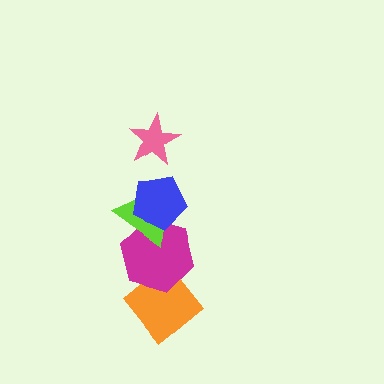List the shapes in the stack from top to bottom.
From top to bottom: the pink star, the blue pentagon, the lime triangle, the magenta hexagon, the orange diamond.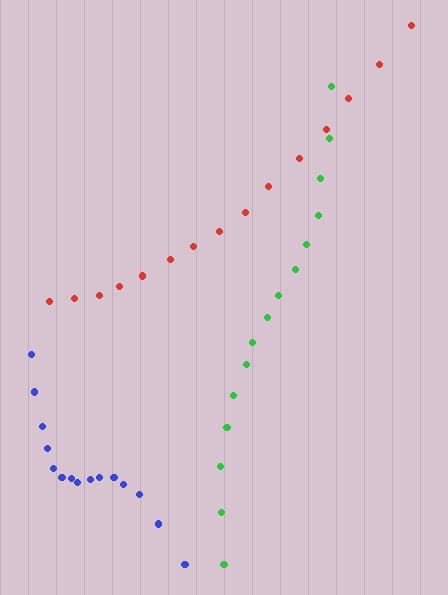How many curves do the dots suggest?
There are 3 distinct paths.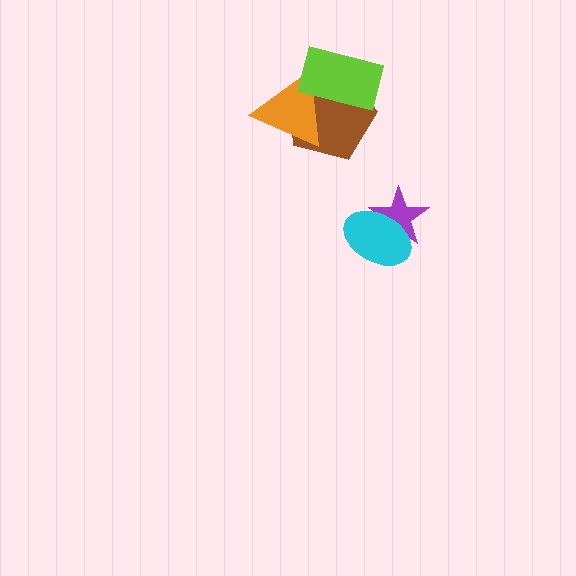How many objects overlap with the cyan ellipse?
1 object overlaps with the cyan ellipse.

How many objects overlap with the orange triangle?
2 objects overlap with the orange triangle.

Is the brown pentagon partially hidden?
Yes, it is partially covered by another shape.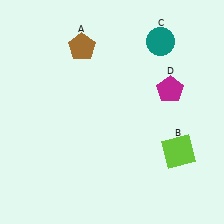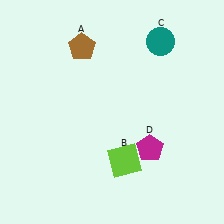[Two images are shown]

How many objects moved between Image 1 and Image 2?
2 objects moved between the two images.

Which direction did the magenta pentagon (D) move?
The magenta pentagon (D) moved down.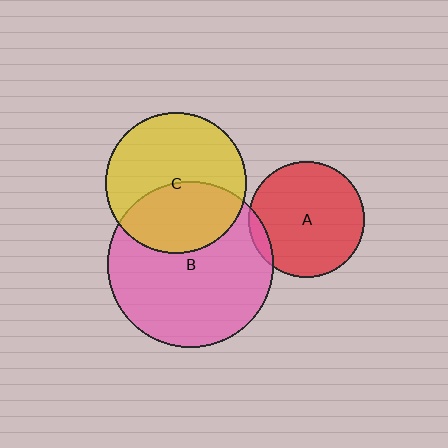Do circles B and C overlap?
Yes.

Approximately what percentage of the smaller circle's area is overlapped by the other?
Approximately 40%.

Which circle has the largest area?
Circle B (pink).